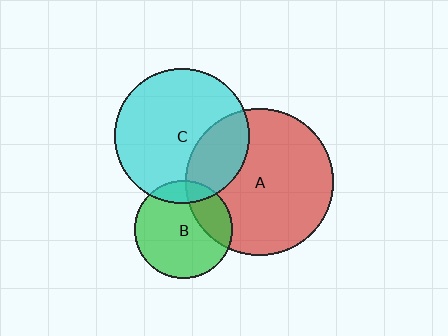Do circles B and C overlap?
Yes.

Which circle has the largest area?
Circle A (red).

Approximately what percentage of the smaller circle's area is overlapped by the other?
Approximately 15%.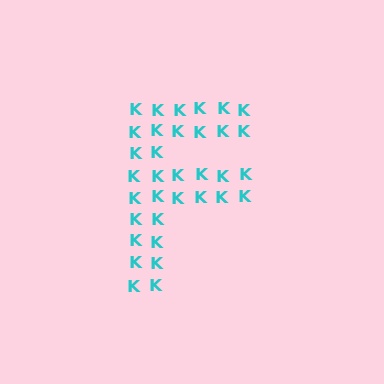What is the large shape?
The large shape is the letter F.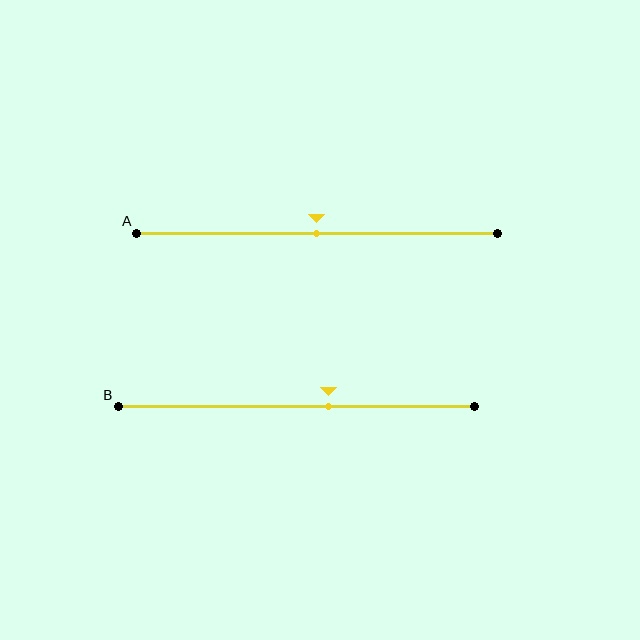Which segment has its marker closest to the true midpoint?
Segment A has its marker closest to the true midpoint.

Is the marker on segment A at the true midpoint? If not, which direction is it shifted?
Yes, the marker on segment A is at the true midpoint.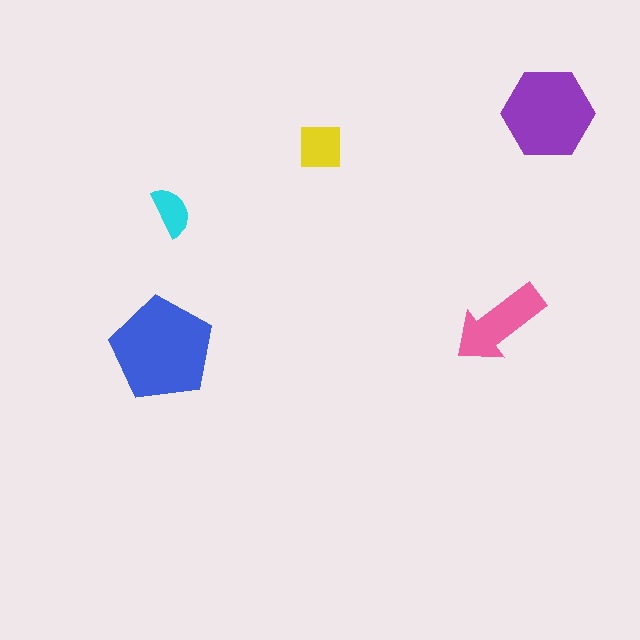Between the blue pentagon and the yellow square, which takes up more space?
The blue pentagon.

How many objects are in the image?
There are 5 objects in the image.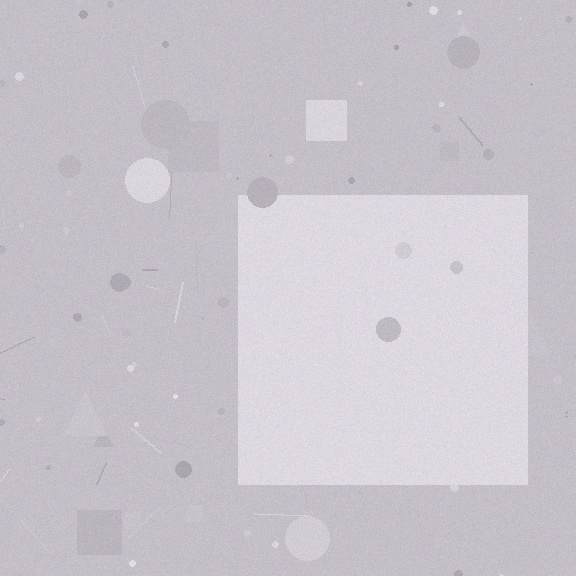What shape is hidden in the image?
A square is hidden in the image.